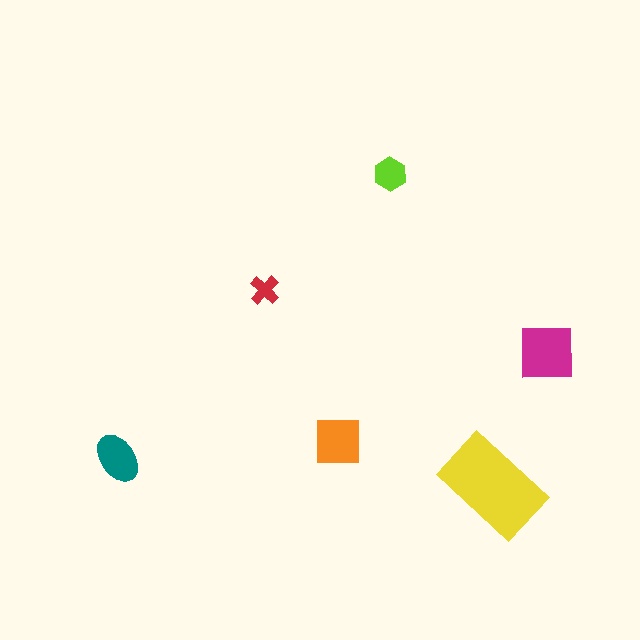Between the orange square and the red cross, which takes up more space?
The orange square.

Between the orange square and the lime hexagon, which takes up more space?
The orange square.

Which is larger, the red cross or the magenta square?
The magenta square.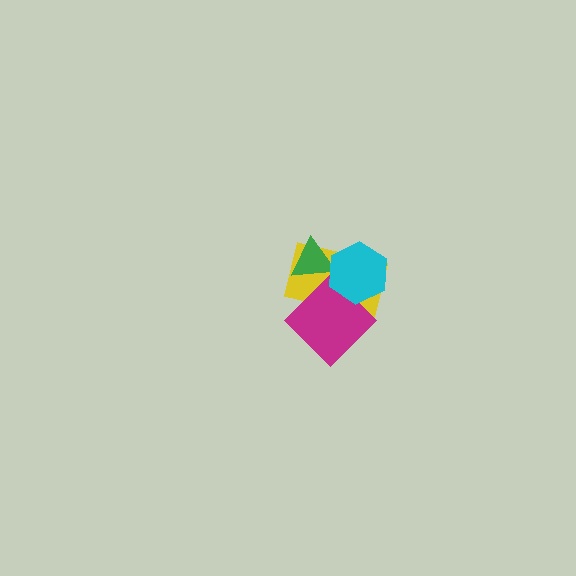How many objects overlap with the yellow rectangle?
3 objects overlap with the yellow rectangle.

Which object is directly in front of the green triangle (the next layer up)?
The magenta diamond is directly in front of the green triangle.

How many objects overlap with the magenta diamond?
3 objects overlap with the magenta diamond.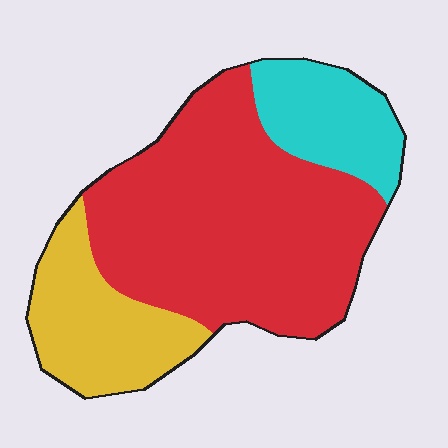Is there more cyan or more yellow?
Yellow.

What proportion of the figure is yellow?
Yellow takes up about one fifth (1/5) of the figure.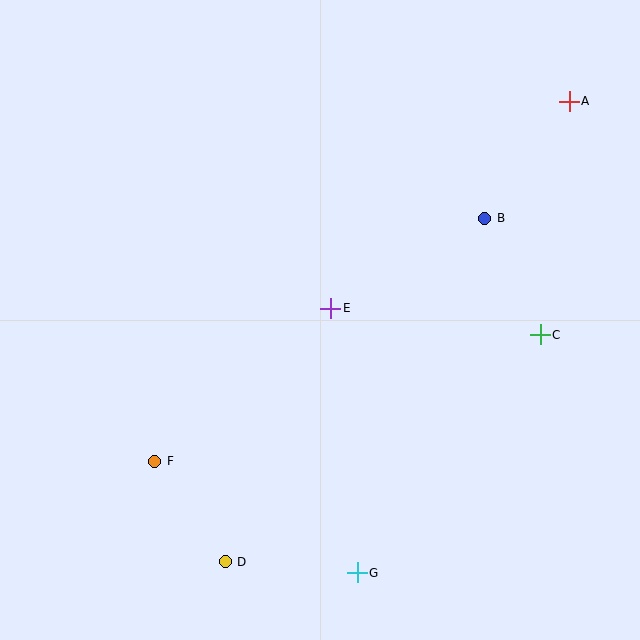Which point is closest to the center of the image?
Point E at (331, 308) is closest to the center.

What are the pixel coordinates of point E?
Point E is at (331, 308).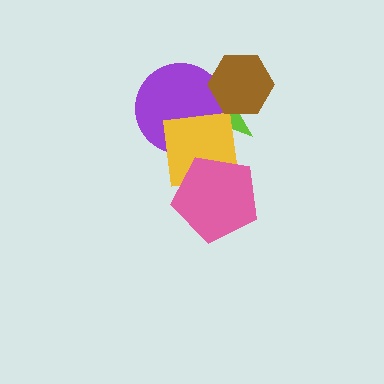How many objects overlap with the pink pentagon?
1 object overlaps with the pink pentagon.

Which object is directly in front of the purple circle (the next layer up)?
The yellow square is directly in front of the purple circle.